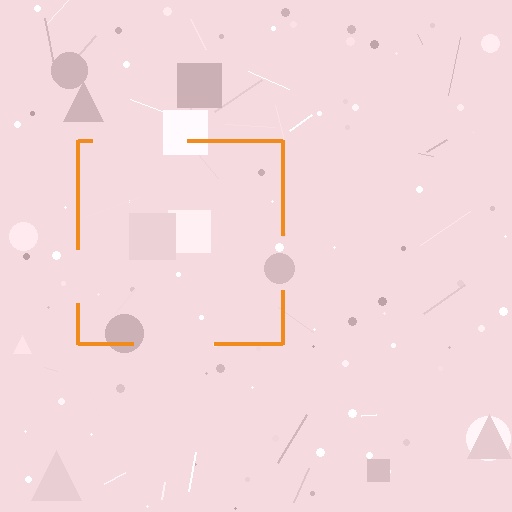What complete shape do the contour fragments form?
The contour fragments form a square.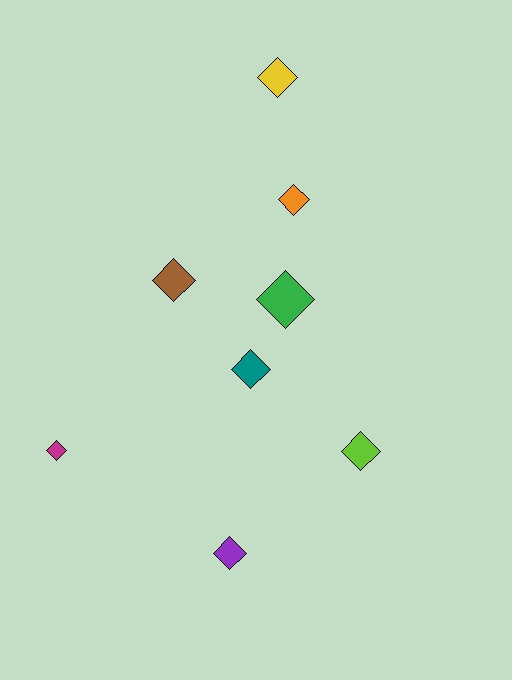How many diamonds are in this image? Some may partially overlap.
There are 8 diamonds.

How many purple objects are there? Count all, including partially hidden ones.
There is 1 purple object.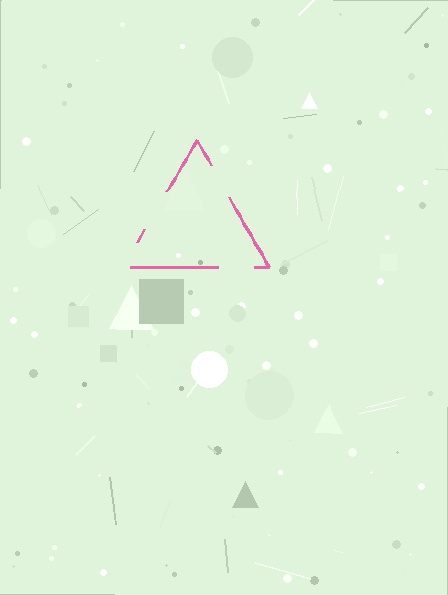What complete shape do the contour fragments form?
The contour fragments form a triangle.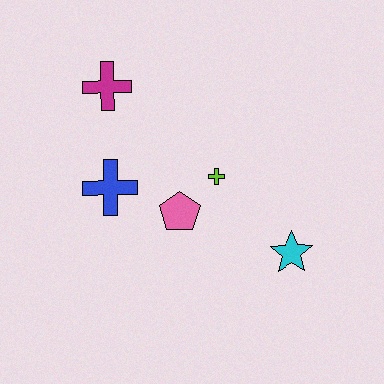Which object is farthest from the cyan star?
The magenta cross is farthest from the cyan star.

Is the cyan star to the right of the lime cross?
Yes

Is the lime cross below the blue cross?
No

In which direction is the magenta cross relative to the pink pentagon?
The magenta cross is above the pink pentagon.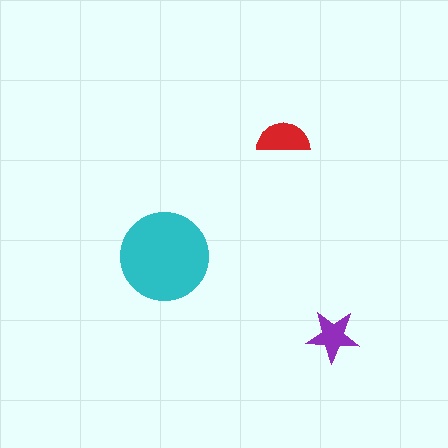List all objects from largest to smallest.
The cyan circle, the red semicircle, the purple star.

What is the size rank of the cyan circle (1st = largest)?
1st.